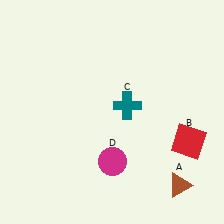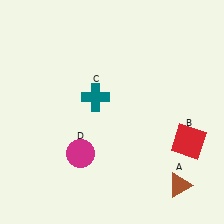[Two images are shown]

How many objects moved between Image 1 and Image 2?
2 objects moved between the two images.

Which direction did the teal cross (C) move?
The teal cross (C) moved left.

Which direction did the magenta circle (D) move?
The magenta circle (D) moved left.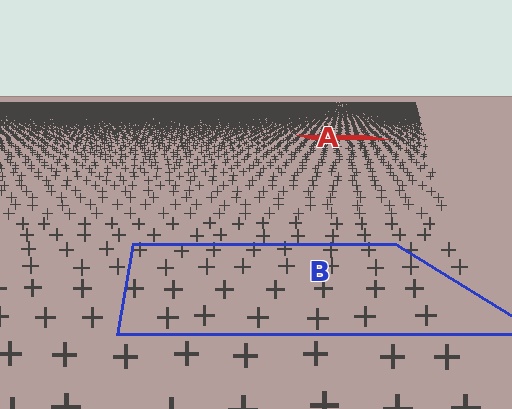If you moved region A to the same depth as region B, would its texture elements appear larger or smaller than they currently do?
They would appear larger. At a closer depth, the same texture elements are projected at a bigger on-screen size.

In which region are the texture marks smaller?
The texture marks are smaller in region A, because it is farther away.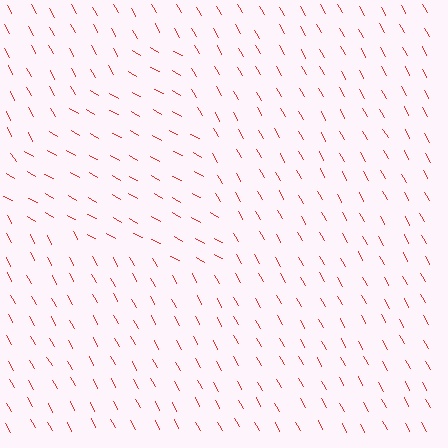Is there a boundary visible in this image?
Yes, there is a texture boundary formed by a change in line orientation.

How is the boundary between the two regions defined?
The boundary is defined purely by a change in line orientation (approximately 32 degrees difference). All lines are the same color and thickness.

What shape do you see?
I see a triangle.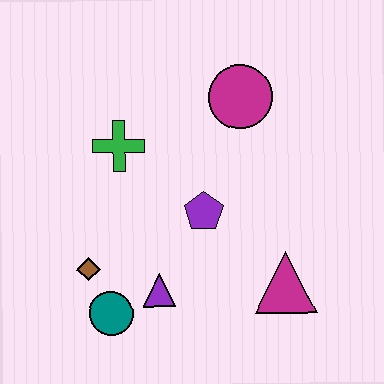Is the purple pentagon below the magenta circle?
Yes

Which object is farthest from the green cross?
The magenta triangle is farthest from the green cross.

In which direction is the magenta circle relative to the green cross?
The magenta circle is to the right of the green cross.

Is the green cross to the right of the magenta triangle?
No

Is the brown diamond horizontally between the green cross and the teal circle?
No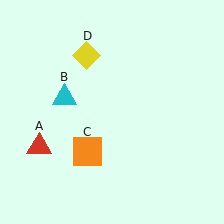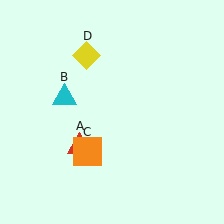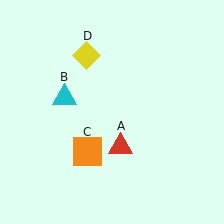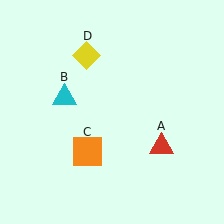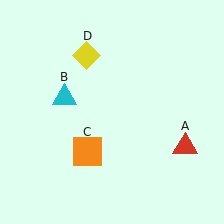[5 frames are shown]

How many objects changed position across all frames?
1 object changed position: red triangle (object A).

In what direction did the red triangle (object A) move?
The red triangle (object A) moved right.